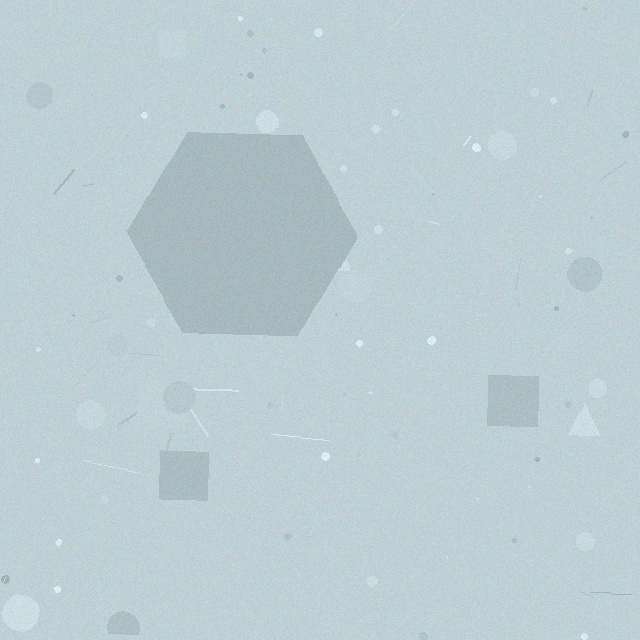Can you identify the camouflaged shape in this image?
The camouflaged shape is a hexagon.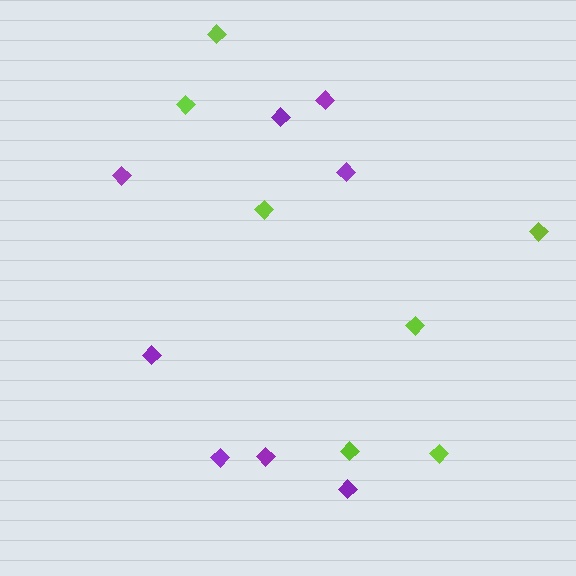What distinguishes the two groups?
There are 2 groups: one group of purple diamonds (8) and one group of lime diamonds (7).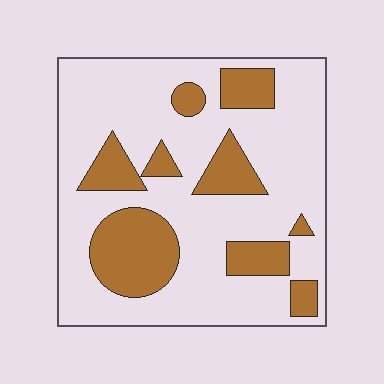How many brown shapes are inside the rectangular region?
9.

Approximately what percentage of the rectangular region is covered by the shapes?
Approximately 25%.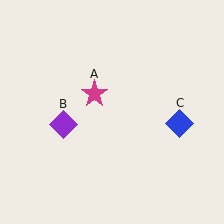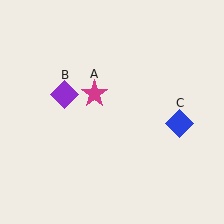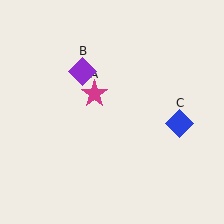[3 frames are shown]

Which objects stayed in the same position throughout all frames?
Magenta star (object A) and blue diamond (object C) remained stationary.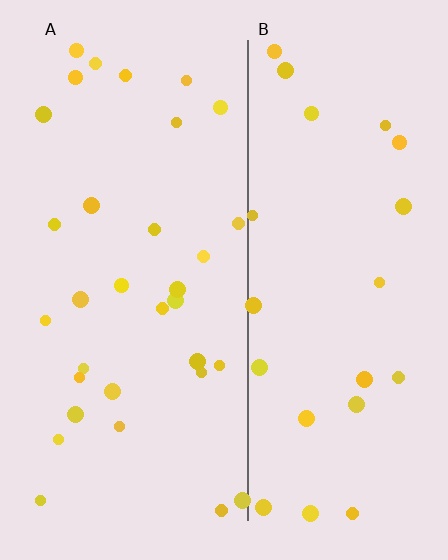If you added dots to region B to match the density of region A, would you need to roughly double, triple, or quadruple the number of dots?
Approximately double.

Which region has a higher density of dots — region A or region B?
A (the left).